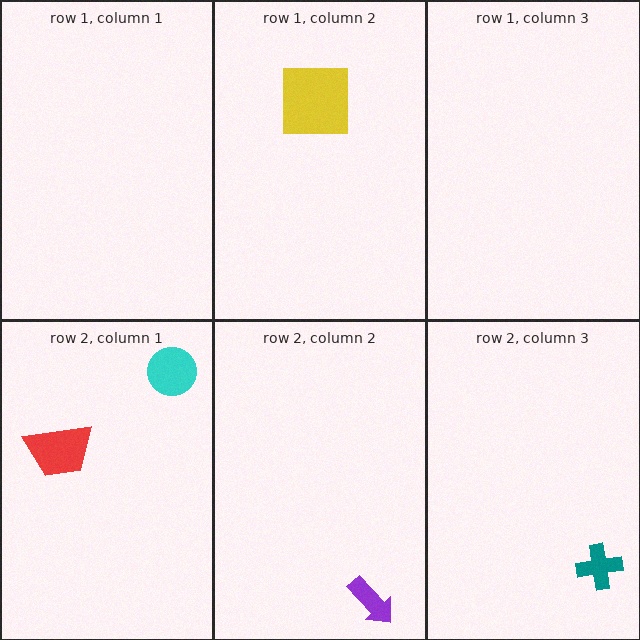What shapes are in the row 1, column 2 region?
The yellow square.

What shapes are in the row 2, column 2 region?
The purple arrow.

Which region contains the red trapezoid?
The row 2, column 1 region.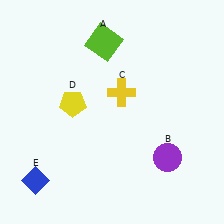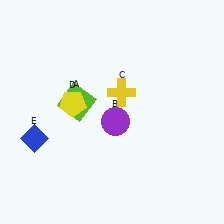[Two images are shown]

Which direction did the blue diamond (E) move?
The blue diamond (E) moved up.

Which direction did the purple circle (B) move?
The purple circle (B) moved left.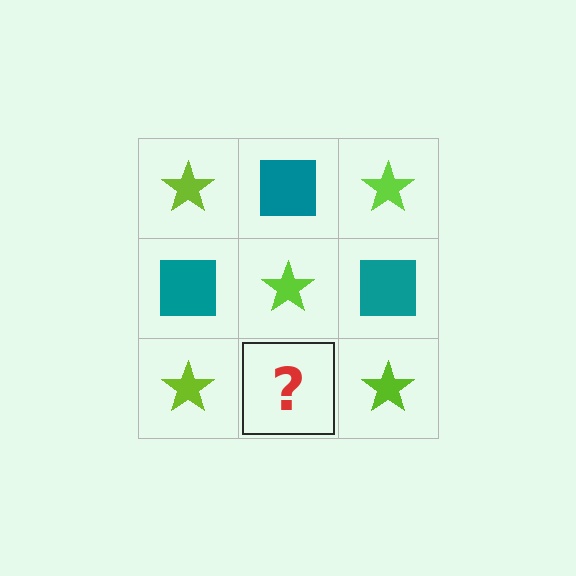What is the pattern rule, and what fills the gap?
The rule is that it alternates lime star and teal square in a checkerboard pattern. The gap should be filled with a teal square.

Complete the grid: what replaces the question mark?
The question mark should be replaced with a teal square.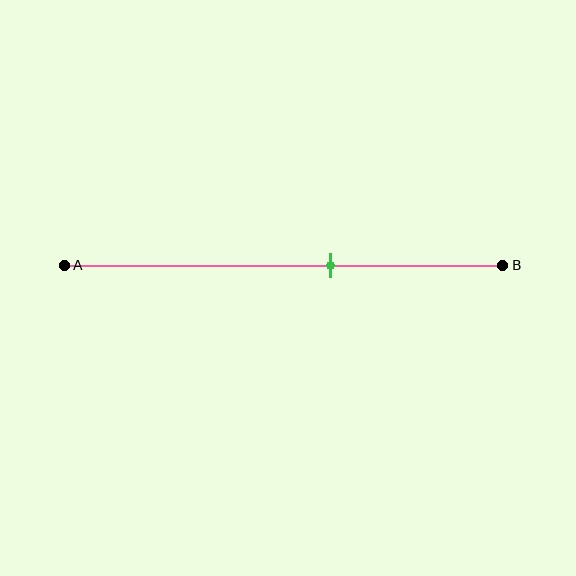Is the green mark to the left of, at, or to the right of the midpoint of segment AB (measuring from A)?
The green mark is to the right of the midpoint of segment AB.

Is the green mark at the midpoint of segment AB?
No, the mark is at about 60% from A, not at the 50% midpoint.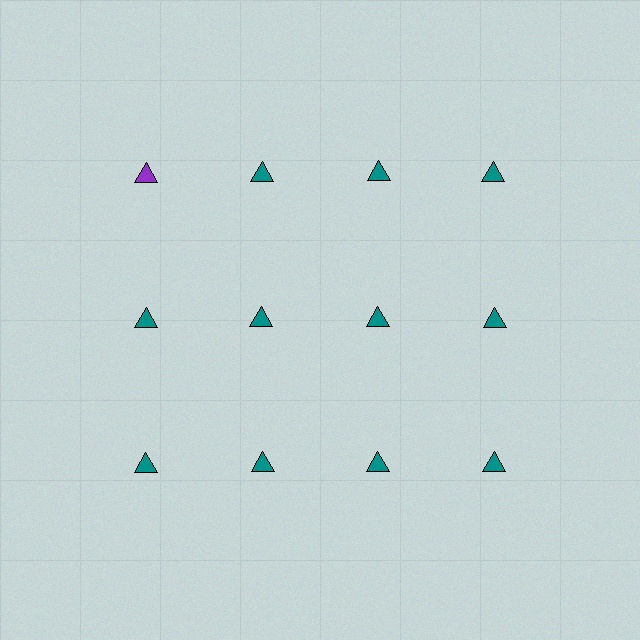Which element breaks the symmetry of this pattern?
The purple triangle in the top row, leftmost column breaks the symmetry. All other shapes are teal triangles.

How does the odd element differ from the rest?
It has a different color: purple instead of teal.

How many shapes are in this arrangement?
There are 12 shapes arranged in a grid pattern.